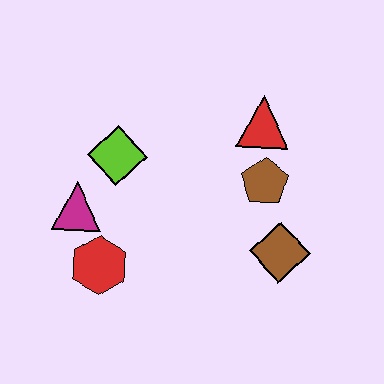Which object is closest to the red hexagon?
The magenta triangle is closest to the red hexagon.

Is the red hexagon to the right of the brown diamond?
No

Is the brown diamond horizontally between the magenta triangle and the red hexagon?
No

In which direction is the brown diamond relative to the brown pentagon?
The brown diamond is below the brown pentagon.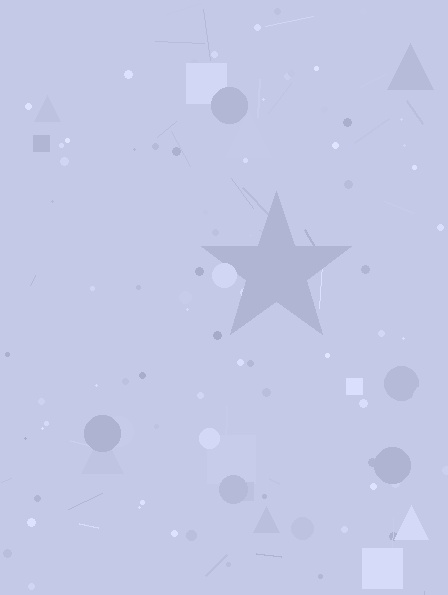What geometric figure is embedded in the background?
A star is embedded in the background.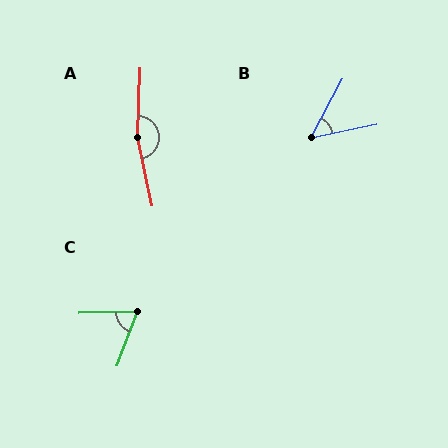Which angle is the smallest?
B, at approximately 50 degrees.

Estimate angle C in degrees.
Approximately 67 degrees.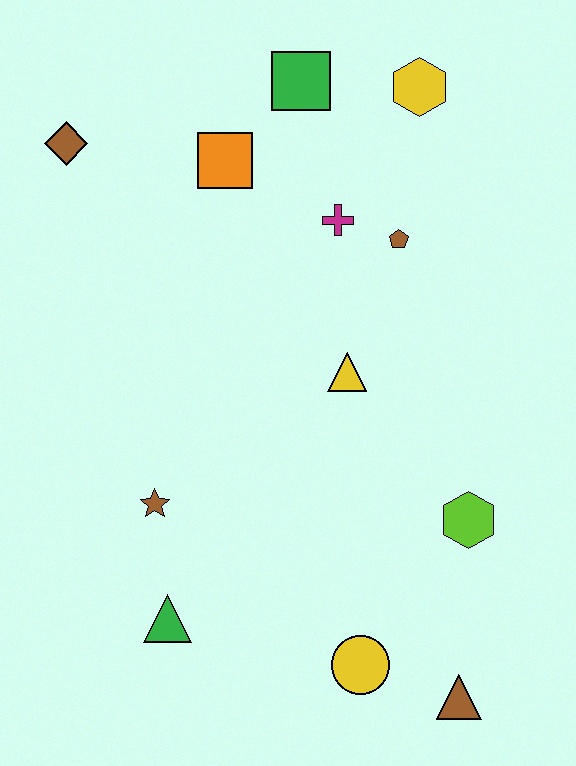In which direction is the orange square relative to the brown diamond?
The orange square is to the right of the brown diamond.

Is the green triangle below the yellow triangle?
Yes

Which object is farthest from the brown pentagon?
The brown triangle is farthest from the brown pentagon.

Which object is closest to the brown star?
The green triangle is closest to the brown star.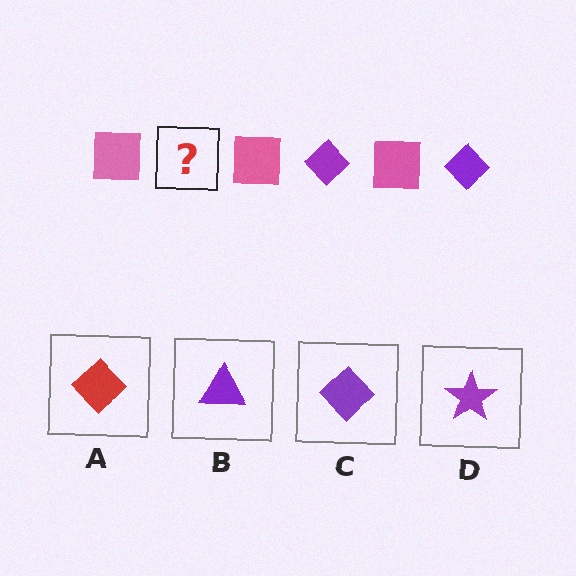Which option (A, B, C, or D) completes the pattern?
C.